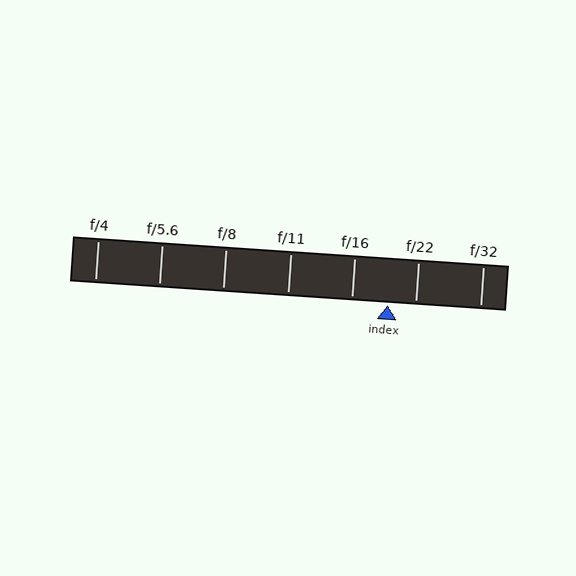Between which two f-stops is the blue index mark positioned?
The index mark is between f/16 and f/22.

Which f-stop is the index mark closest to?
The index mark is closest to f/22.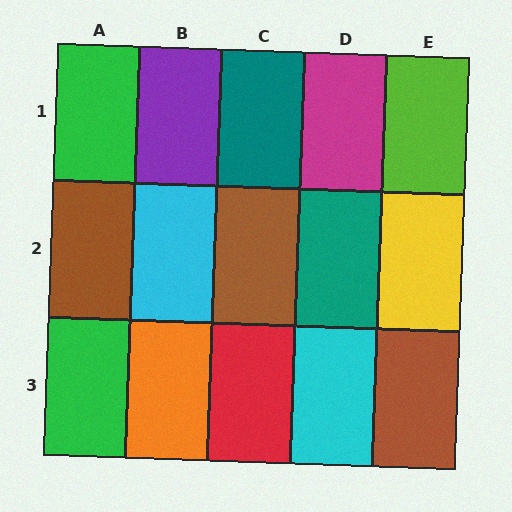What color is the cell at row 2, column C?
Brown.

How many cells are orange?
1 cell is orange.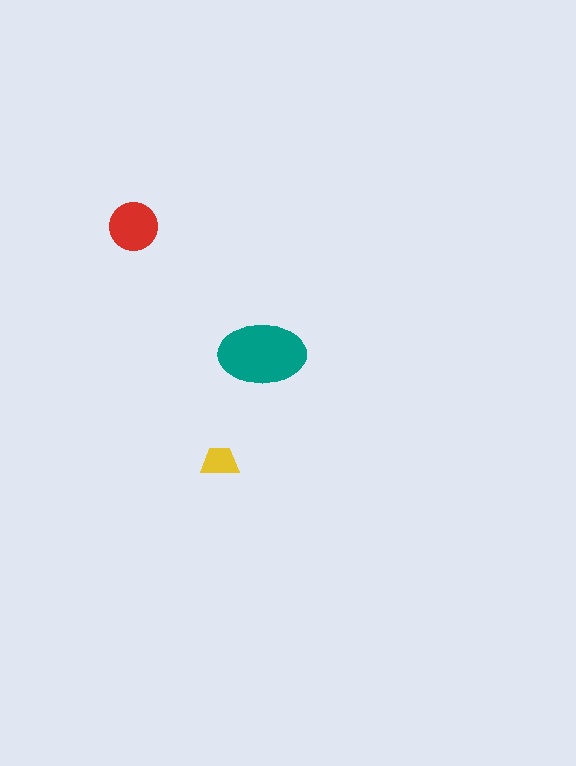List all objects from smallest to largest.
The yellow trapezoid, the red circle, the teal ellipse.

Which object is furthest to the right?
The teal ellipse is rightmost.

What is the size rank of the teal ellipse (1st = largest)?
1st.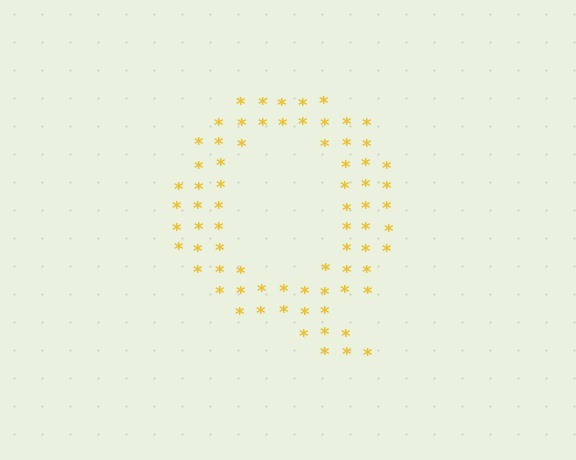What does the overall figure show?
The overall figure shows the letter Q.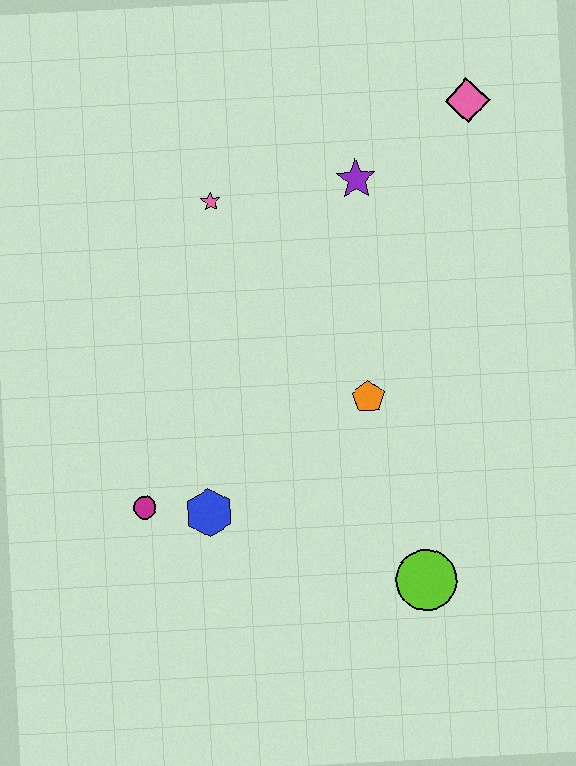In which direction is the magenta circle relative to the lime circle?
The magenta circle is to the left of the lime circle.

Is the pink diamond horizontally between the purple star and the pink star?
No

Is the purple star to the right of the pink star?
Yes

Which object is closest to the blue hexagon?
The magenta circle is closest to the blue hexagon.